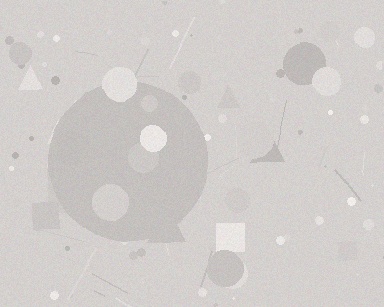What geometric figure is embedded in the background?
A circle is embedded in the background.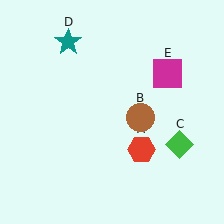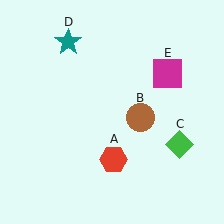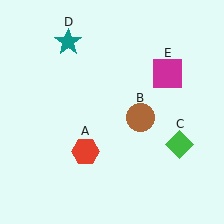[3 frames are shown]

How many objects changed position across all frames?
1 object changed position: red hexagon (object A).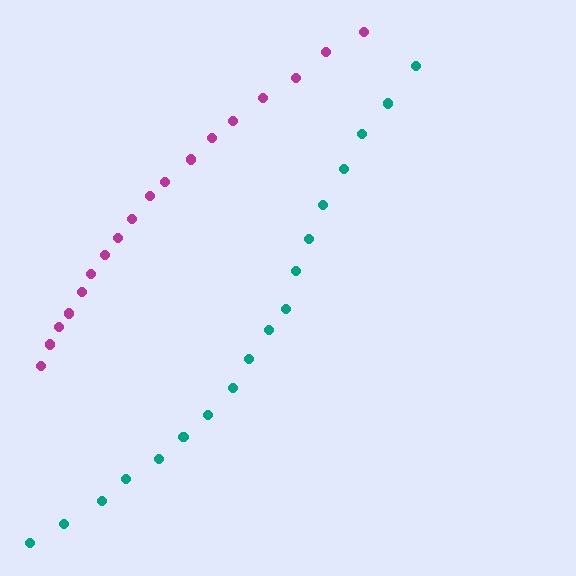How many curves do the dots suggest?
There are 2 distinct paths.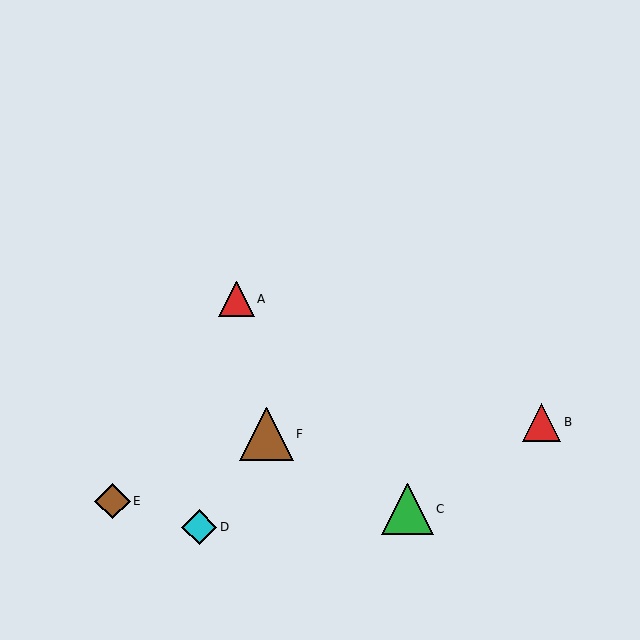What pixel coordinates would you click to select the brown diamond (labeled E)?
Click at (113, 501) to select the brown diamond E.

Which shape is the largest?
The brown triangle (labeled F) is the largest.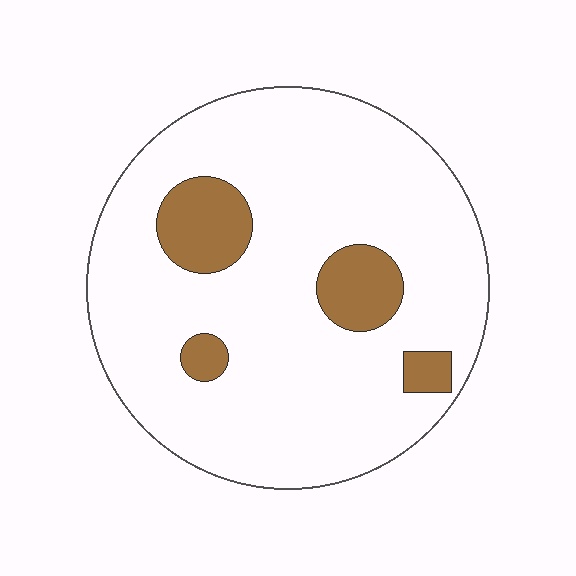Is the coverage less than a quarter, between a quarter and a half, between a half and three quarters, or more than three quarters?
Less than a quarter.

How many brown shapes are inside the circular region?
4.